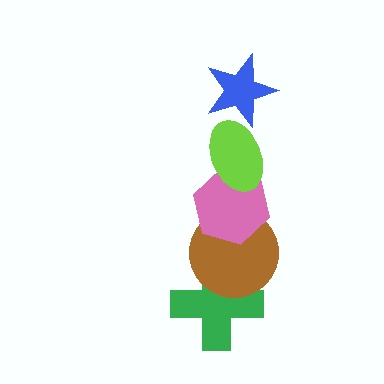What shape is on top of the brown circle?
The pink hexagon is on top of the brown circle.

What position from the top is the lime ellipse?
The lime ellipse is 2nd from the top.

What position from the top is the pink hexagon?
The pink hexagon is 3rd from the top.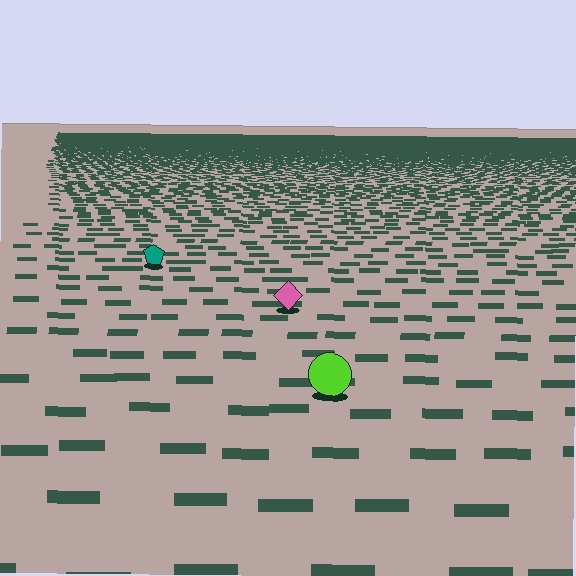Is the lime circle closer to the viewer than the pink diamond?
Yes. The lime circle is closer — you can tell from the texture gradient: the ground texture is coarser near it.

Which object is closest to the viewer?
The lime circle is closest. The texture marks near it are larger and more spread out.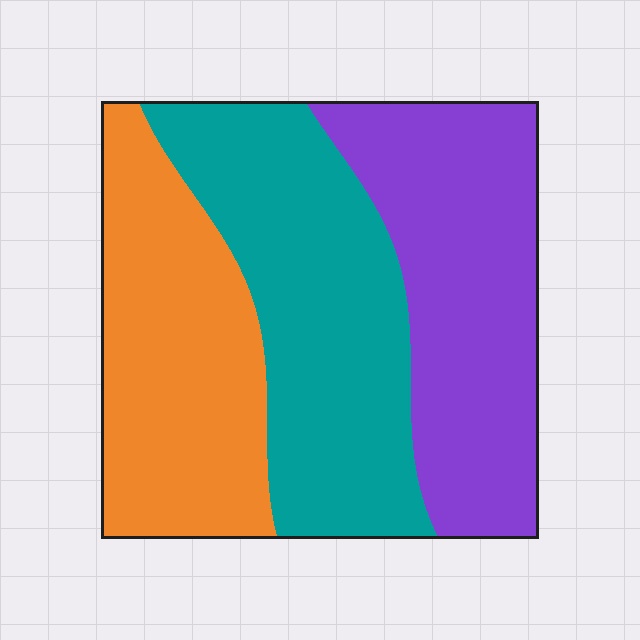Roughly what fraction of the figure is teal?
Teal takes up about three eighths (3/8) of the figure.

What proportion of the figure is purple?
Purple covers about 35% of the figure.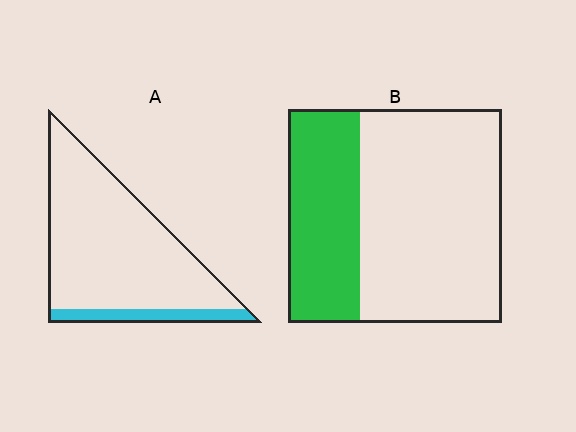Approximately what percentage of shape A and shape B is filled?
A is approximately 15% and B is approximately 35%.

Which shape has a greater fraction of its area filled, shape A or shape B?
Shape B.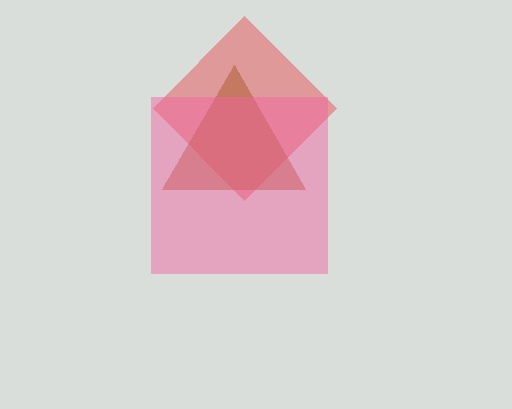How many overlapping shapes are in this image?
There are 3 overlapping shapes in the image.